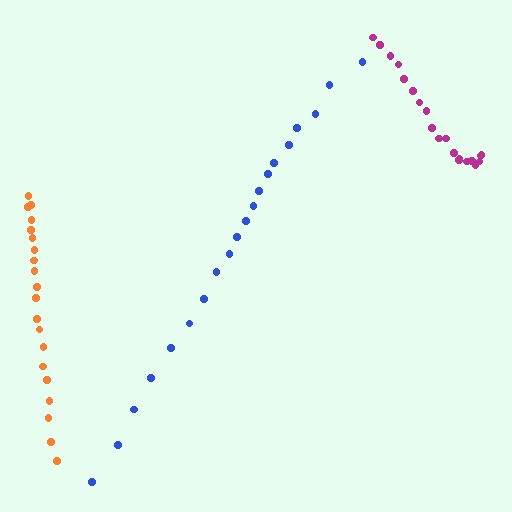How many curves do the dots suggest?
There are 3 distinct paths.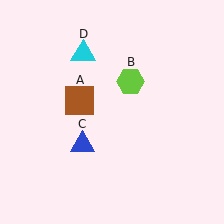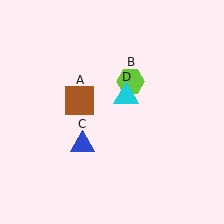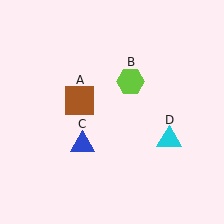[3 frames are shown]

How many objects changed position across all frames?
1 object changed position: cyan triangle (object D).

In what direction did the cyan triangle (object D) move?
The cyan triangle (object D) moved down and to the right.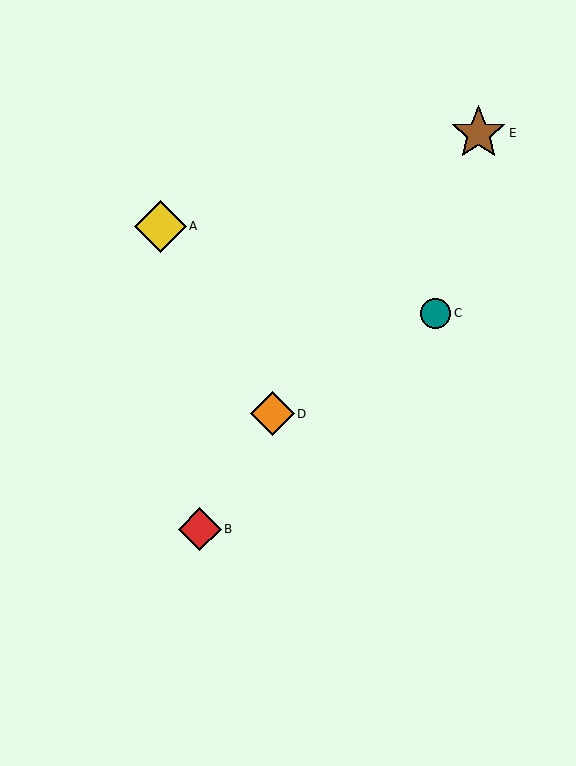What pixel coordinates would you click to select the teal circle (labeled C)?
Click at (436, 313) to select the teal circle C.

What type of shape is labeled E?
Shape E is a brown star.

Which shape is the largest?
The brown star (labeled E) is the largest.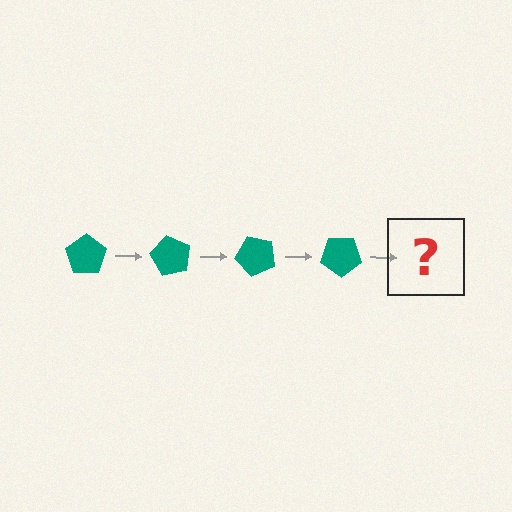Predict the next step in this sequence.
The next step is a teal pentagon rotated 240 degrees.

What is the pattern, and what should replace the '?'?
The pattern is that the pentagon rotates 60 degrees each step. The '?' should be a teal pentagon rotated 240 degrees.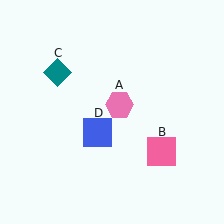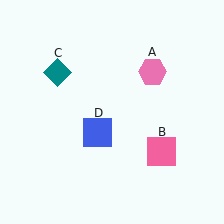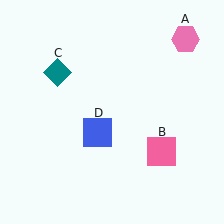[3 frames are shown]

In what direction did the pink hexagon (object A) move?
The pink hexagon (object A) moved up and to the right.